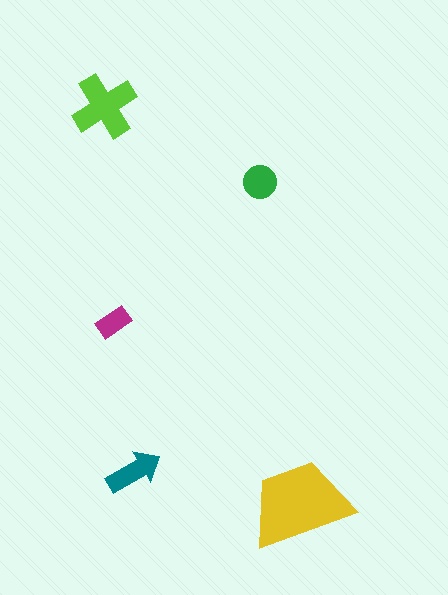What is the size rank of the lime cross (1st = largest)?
2nd.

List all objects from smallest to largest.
The magenta rectangle, the green circle, the teal arrow, the lime cross, the yellow trapezoid.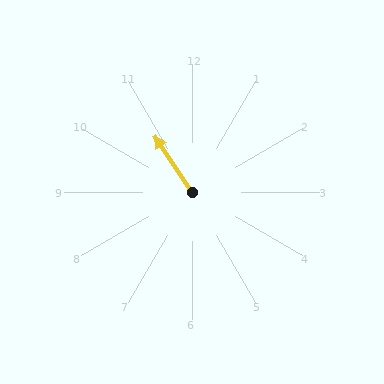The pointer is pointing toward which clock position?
Roughly 11 o'clock.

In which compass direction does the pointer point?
Northwest.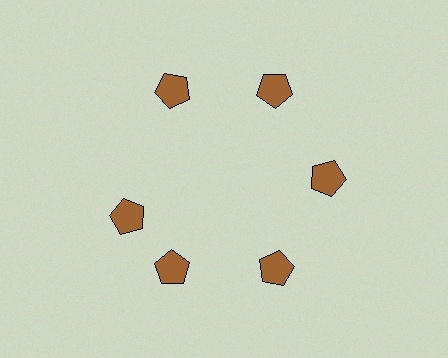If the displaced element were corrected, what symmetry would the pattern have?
It would have 6-fold rotational symmetry — the pattern would map onto itself every 60 degrees.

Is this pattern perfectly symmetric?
No. The 6 brown pentagons are arranged in a ring, but one element near the 9 o'clock position is rotated out of alignment along the ring, breaking the 6-fold rotational symmetry.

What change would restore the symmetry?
The symmetry would be restored by rotating it back into even spacing with its neighbors so that all 6 pentagons sit at equal angles and equal distance from the center.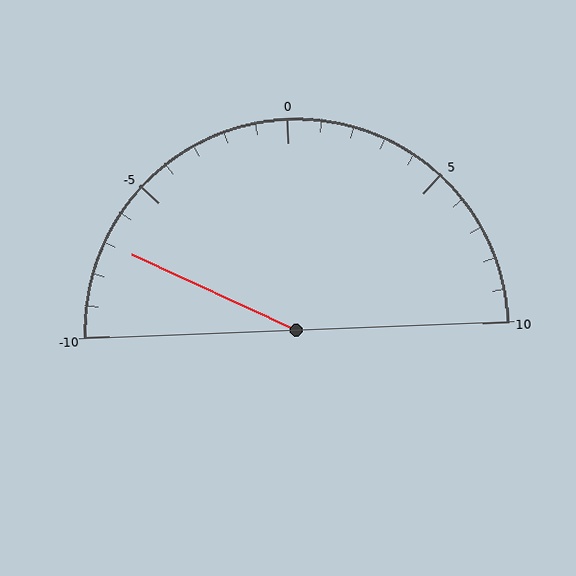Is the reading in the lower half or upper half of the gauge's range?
The reading is in the lower half of the range (-10 to 10).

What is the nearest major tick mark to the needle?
The nearest major tick mark is -5.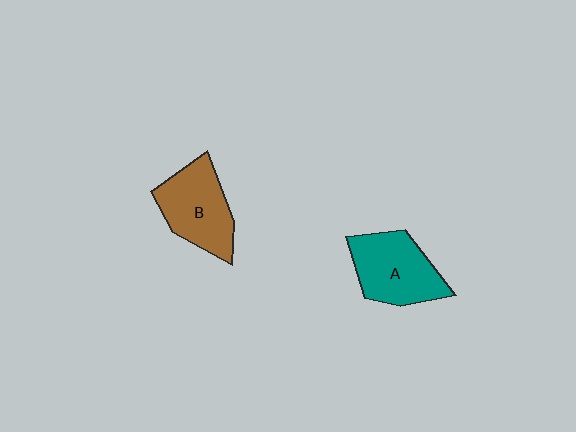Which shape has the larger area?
Shape A (teal).